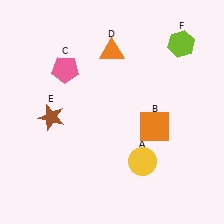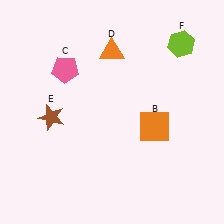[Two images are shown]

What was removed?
The yellow circle (A) was removed in Image 2.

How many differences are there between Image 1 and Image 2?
There is 1 difference between the two images.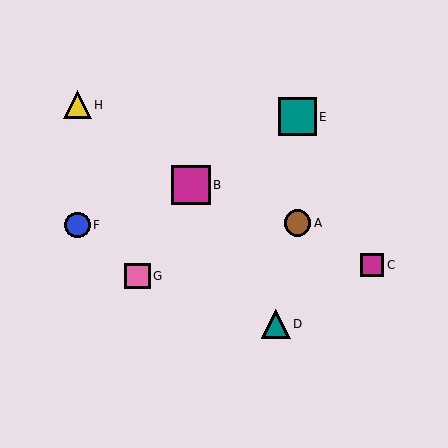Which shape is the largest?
The magenta square (labeled B) is the largest.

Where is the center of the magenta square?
The center of the magenta square is at (191, 185).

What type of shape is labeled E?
Shape E is a teal square.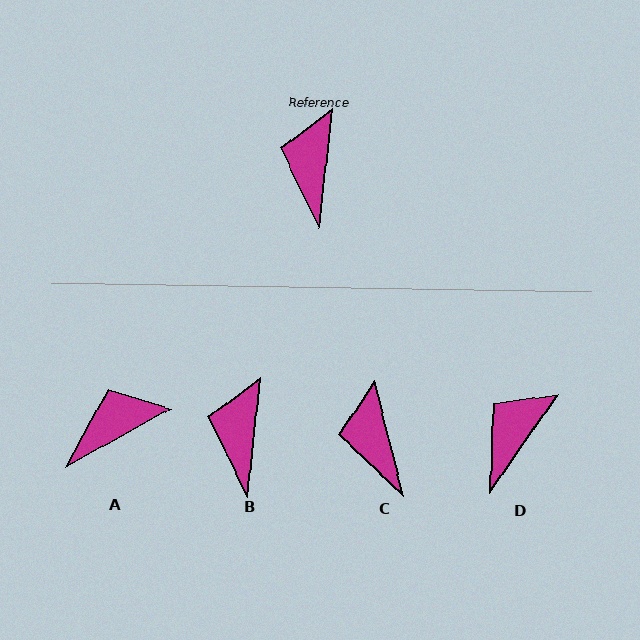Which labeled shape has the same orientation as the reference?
B.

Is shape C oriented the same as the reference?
No, it is off by about 20 degrees.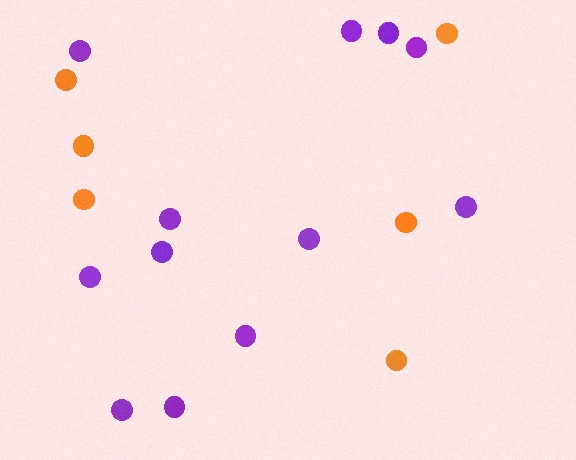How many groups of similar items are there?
There are 2 groups: one group of purple circles (12) and one group of orange circles (6).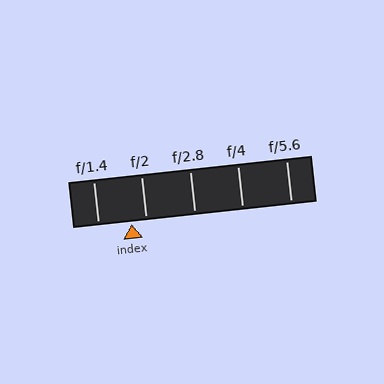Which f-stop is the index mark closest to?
The index mark is closest to f/2.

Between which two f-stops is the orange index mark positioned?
The index mark is between f/1.4 and f/2.